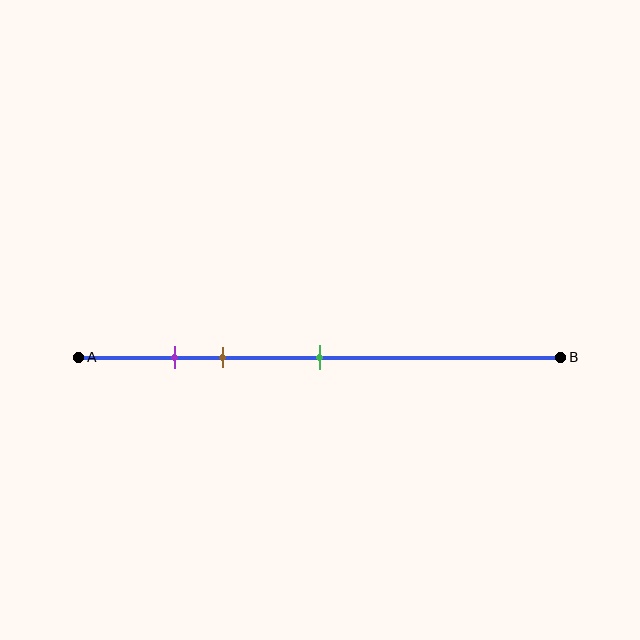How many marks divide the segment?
There are 3 marks dividing the segment.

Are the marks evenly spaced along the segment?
No, the marks are not evenly spaced.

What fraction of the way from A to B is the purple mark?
The purple mark is approximately 20% (0.2) of the way from A to B.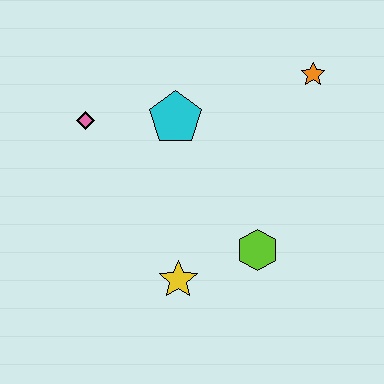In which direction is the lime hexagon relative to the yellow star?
The lime hexagon is to the right of the yellow star.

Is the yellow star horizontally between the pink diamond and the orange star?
Yes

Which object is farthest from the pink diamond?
The orange star is farthest from the pink diamond.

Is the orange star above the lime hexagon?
Yes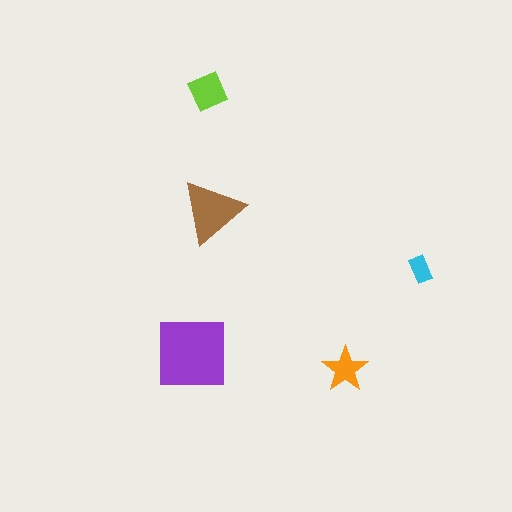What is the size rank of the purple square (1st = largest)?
1st.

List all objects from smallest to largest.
The cyan rectangle, the orange star, the lime diamond, the brown triangle, the purple square.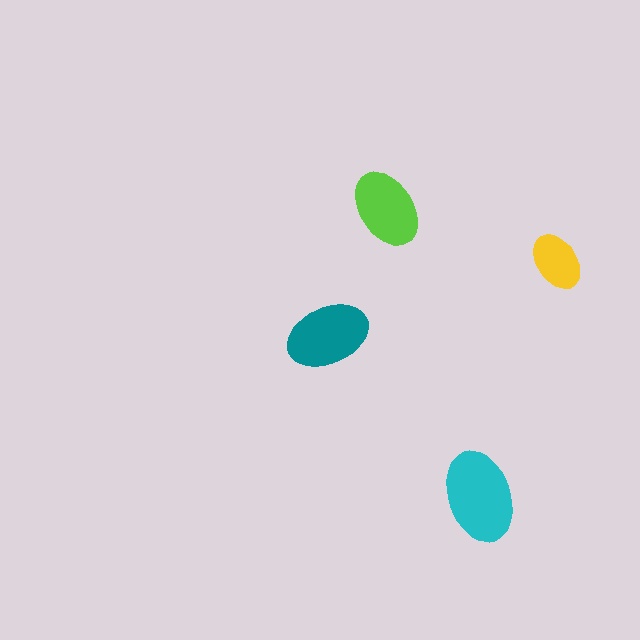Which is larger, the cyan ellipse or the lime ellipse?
The cyan one.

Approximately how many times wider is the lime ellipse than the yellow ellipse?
About 1.5 times wider.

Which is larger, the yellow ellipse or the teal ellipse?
The teal one.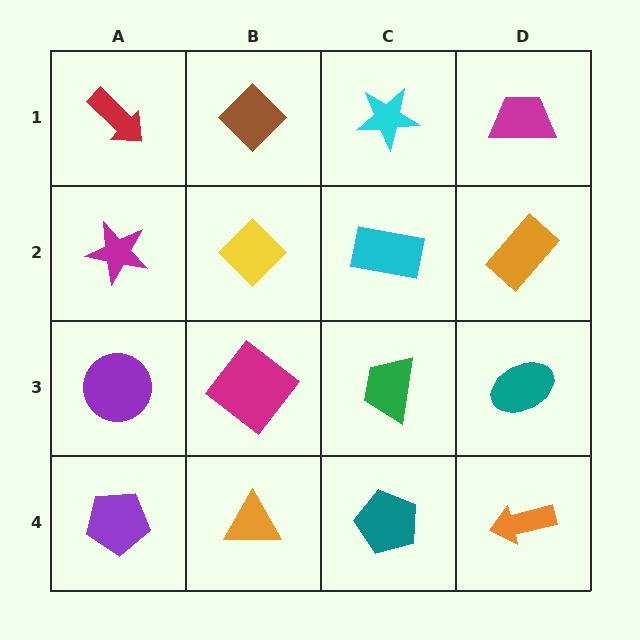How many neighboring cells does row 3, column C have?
4.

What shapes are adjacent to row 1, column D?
An orange rectangle (row 2, column D), a cyan star (row 1, column C).